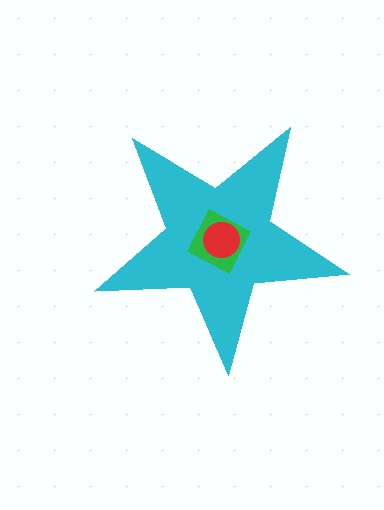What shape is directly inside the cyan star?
The green diamond.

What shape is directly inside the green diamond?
The red circle.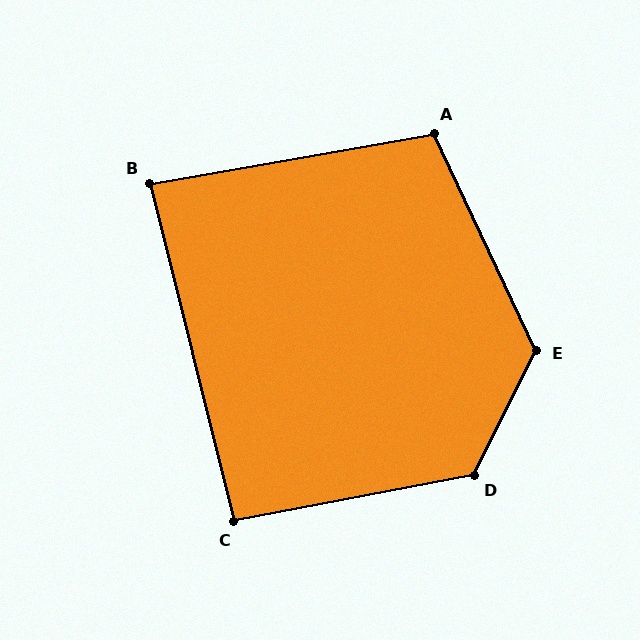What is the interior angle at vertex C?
Approximately 93 degrees (approximately right).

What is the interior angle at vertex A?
Approximately 105 degrees (obtuse).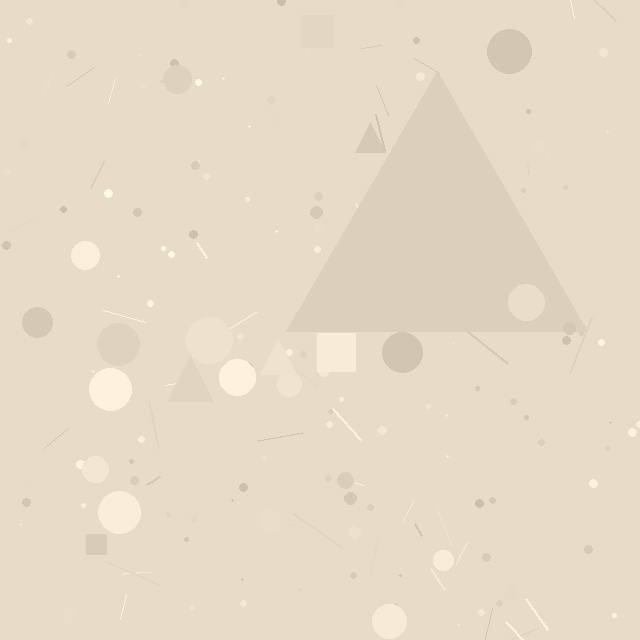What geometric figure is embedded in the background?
A triangle is embedded in the background.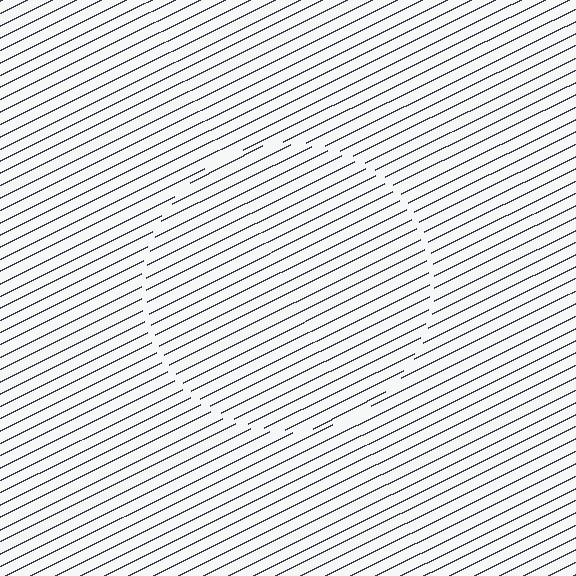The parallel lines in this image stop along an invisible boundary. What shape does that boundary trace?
An illusory circle. The interior of the shape contains the same grating, shifted by half a period — the contour is defined by the phase discontinuity where line-ends from the inner and outer gratings abut.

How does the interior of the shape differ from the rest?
The interior of the shape contains the same grating, shifted by half a period — the contour is defined by the phase discontinuity where line-ends from the inner and outer gratings abut.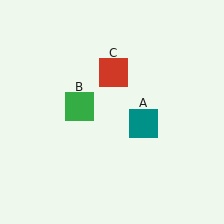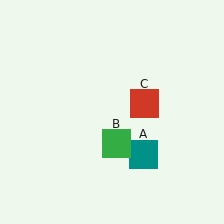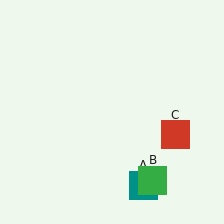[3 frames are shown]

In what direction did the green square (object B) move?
The green square (object B) moved down and to the right.